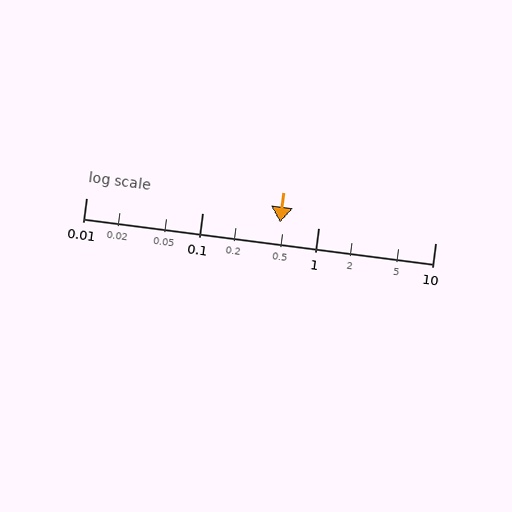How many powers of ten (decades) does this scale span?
The scale spans 3 decades, from 0.01 to 10.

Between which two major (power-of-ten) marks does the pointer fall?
The pointer is between 0.1 and 1.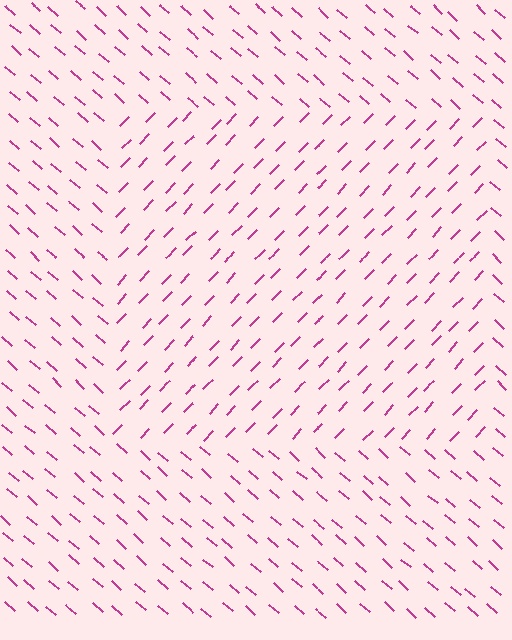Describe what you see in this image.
The image is filled with small magenta line segments. A rectangle region in the image has lines oriented differently from the surrounding lines, creating a visible texture boundary.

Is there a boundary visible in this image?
Yes, there is a texture boundary formed by a change in line orientation.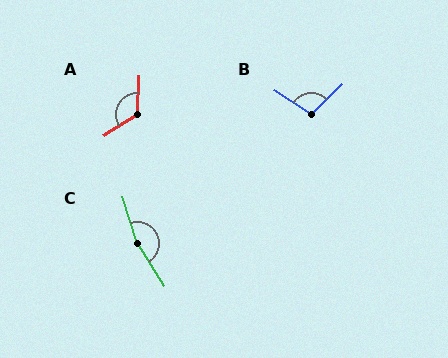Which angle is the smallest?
B, at approximately 103 degrees.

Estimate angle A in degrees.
Approximately 125 degrees.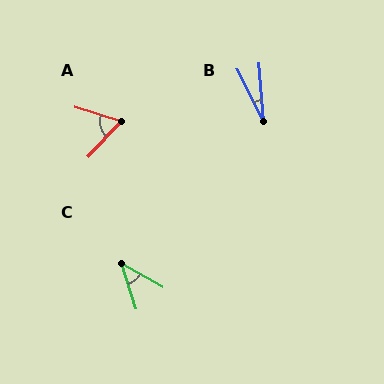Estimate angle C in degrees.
Approximately 42 degrees.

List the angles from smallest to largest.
B (22°), C (42°), A (63°).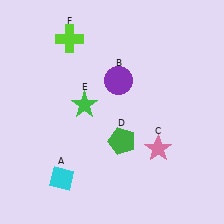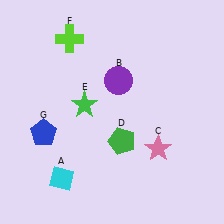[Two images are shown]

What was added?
A blue pentagon (G) was added in Image 2.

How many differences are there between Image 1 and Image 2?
There is 1 difference between the two images.